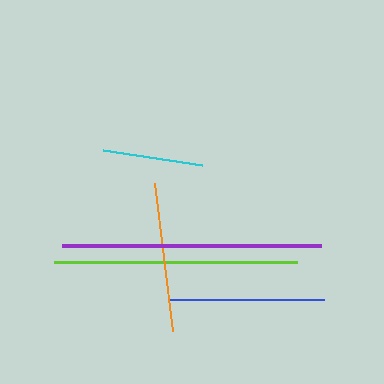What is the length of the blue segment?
The blue segment is approximately 155 pixels long.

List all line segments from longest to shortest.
From longest to shortest: purple, lime, blue, orange, cyan.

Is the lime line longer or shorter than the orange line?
The lime line is longer than the orange line.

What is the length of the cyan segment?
The cyan segment is approximately 101 pixels long.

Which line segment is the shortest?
The cyan line is the shortest at approximately 101 pixels.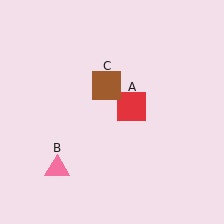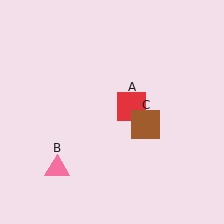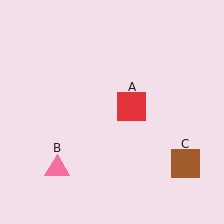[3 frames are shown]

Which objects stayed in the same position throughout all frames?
Red square (object A) and pink triangle (object B) remained stationary.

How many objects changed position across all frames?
1 object changed position: brown square (object C).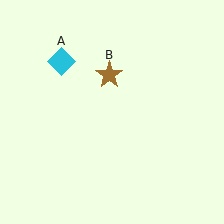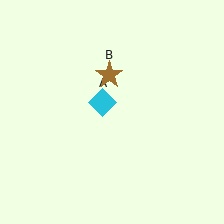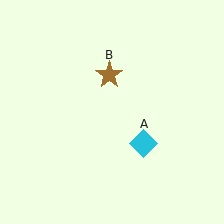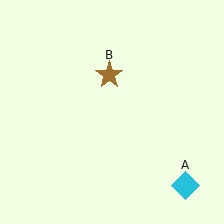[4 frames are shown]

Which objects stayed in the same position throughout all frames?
Brown star (object B) remained stationary.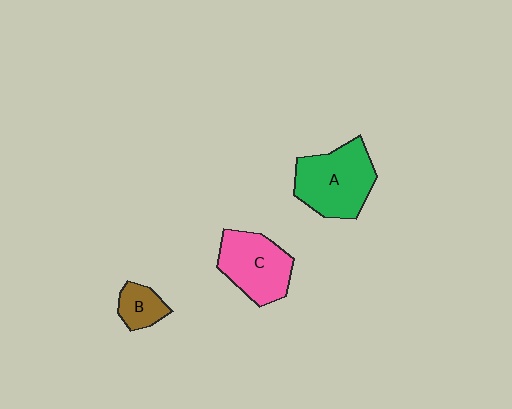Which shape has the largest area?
Shape A (green).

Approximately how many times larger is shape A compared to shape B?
Approximately 2.7 times.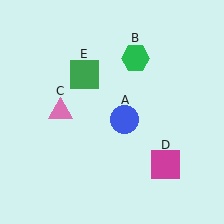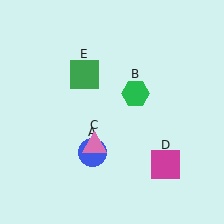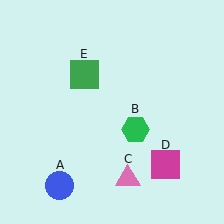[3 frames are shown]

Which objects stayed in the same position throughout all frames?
Magenta square (object D) and green square (object E) remained stationary.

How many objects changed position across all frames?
3 objects changed position: blue circle (object A), green hexagon (object B), pink triangle (object C).